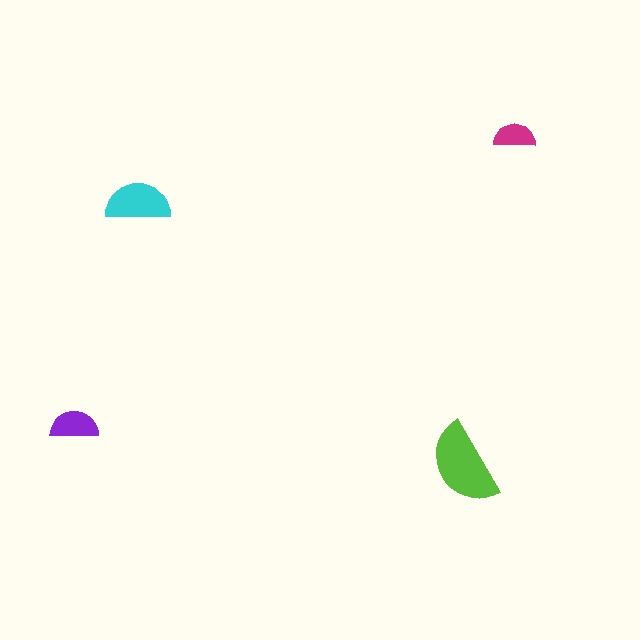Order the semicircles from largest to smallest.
the lime one, the cyan one, the purple one, the magenta one.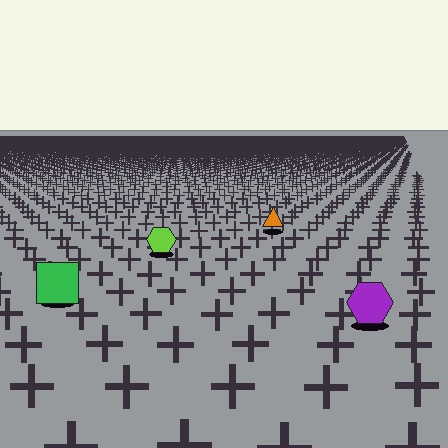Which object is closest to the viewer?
The purple hexagon is closest. The texture marks near it are larger and more spread out.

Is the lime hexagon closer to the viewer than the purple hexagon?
No. The purple hexagon is closer — you can tell from the texture gradient: the ground texture is coarser near it.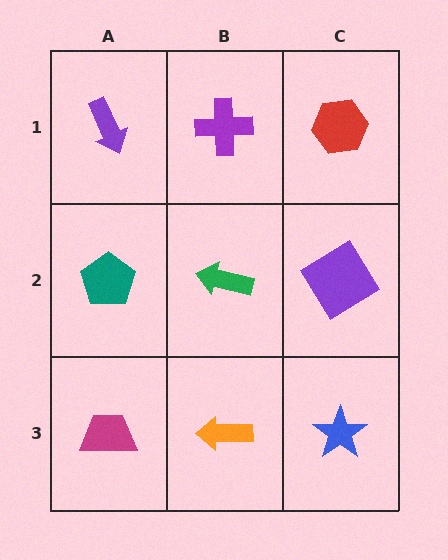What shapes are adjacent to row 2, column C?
A red hexagon (row 1, column C), a blue star (row 3, column C), a green arrow (row 2, column B).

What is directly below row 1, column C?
A purple diamond.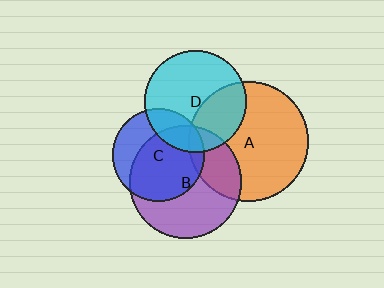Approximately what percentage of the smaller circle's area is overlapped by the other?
Approximately 25%.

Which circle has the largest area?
Circle A (orange).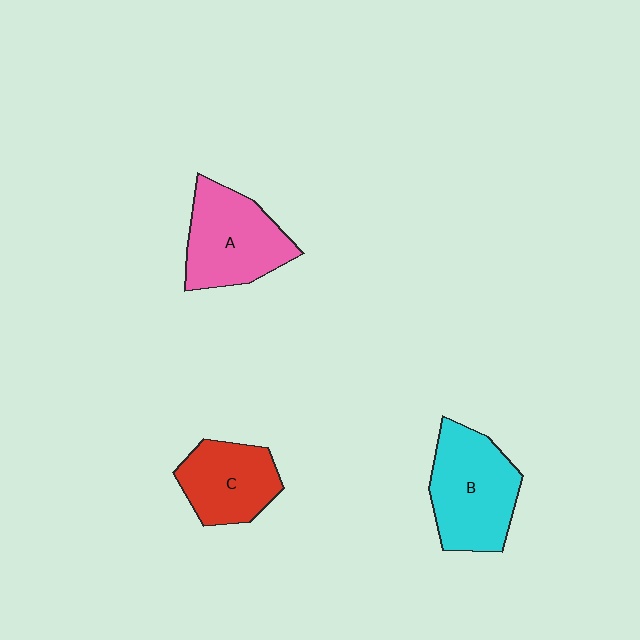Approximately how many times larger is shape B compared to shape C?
Approximately 1.4 times.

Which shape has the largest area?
Shape B (cyan).